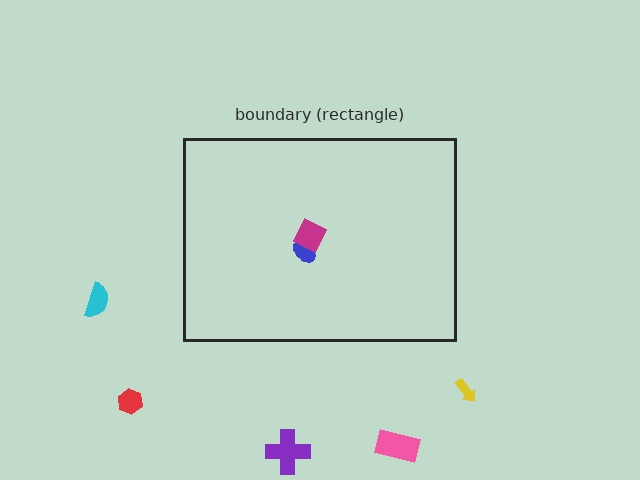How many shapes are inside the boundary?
2 inside, 5 outside.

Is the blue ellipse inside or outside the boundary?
Inside.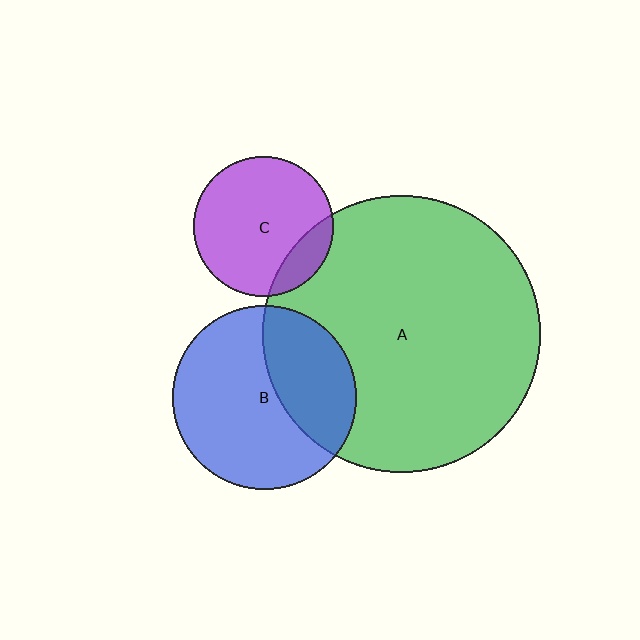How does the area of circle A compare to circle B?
Approximately 2.3 times.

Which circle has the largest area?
Circle A (green).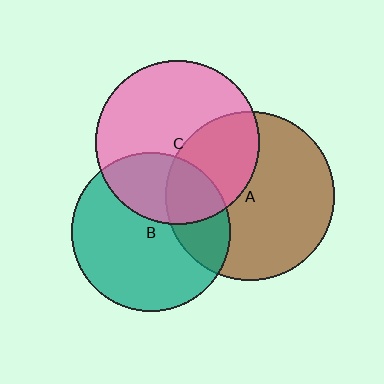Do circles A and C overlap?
Yes.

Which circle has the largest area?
Circle A (brown).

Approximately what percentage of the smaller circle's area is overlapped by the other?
Approximately 35%.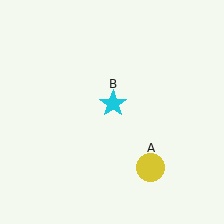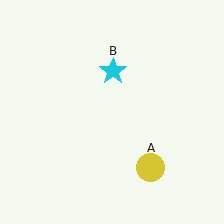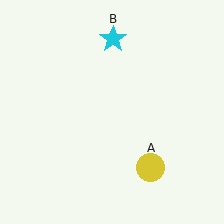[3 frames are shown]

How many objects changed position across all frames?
1 object changed position: cyan star (object B).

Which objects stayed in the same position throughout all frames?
Yellow circle (object A) remained stationary.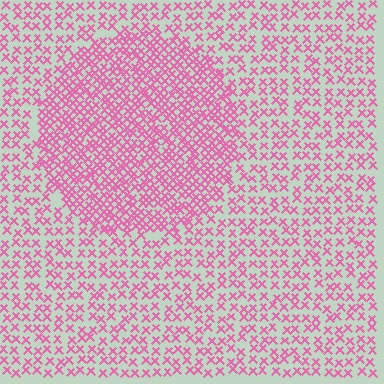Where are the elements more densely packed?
The elements are more densely packed inside the circle boundary.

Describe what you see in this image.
The image contains small pink elements arranged at two different densities. A circle-shaped region is visible where the elements are more densely packed than the surrounding area.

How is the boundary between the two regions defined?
The boundary is defined by a change in element density (approximately 2.0x ratio). All elements are the same color, size, and shape.